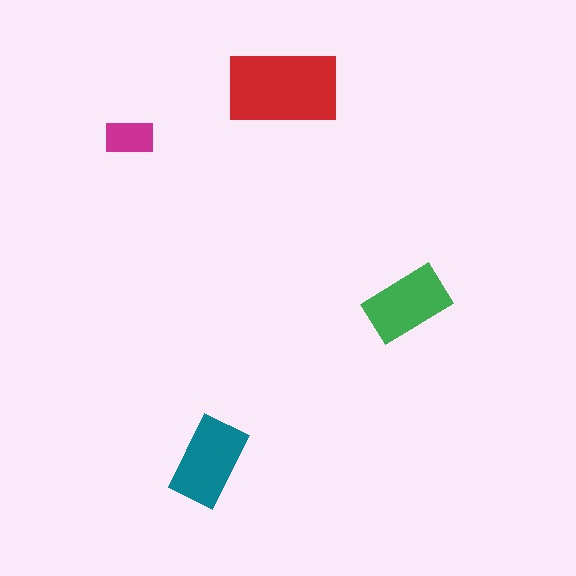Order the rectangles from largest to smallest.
the red one, the teal one, the green one, the magenta one.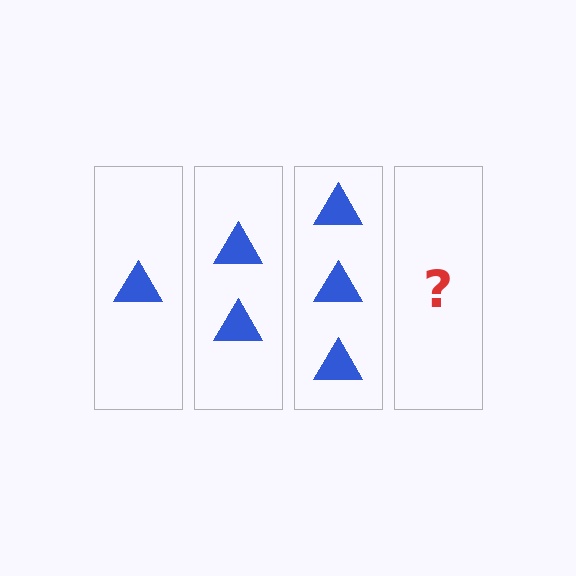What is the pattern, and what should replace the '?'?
The pattern is that each step adds one more triangle. The '?' should be 4 triangles.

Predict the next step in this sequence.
The next step is 4 triangles.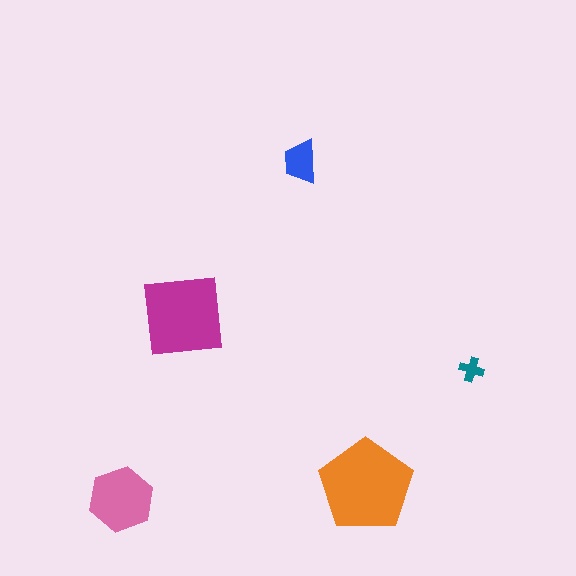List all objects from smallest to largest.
The teal cross, the blue trapezoid, the pink hexagon, the magenta square, the orange pentagon.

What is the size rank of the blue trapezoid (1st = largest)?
4th.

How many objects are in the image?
There are 5 objects in the image.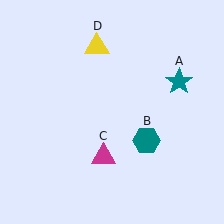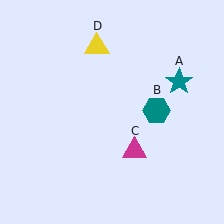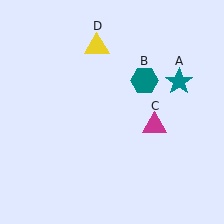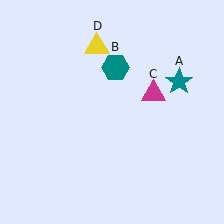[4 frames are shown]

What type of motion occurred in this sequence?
The teal hexagon (object B), magenta triangle (object C) rotated counterclockwise around the center of the scene.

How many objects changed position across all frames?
2 objects changed position: teal hexagon (object B), magenta triangle (object C).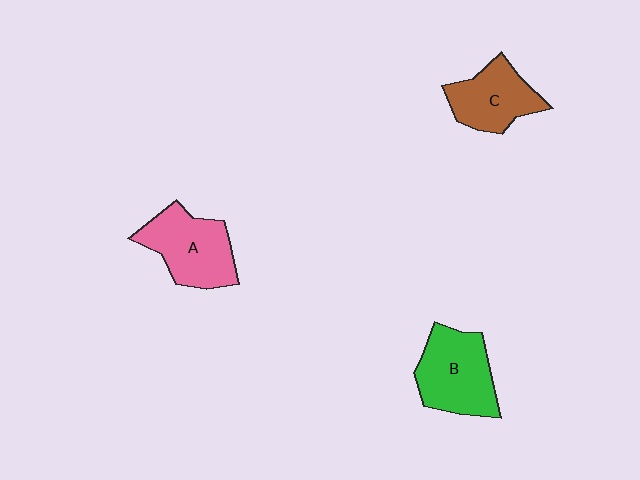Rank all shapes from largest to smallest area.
From largest to smallest: B (green), A (pink), C (brown).